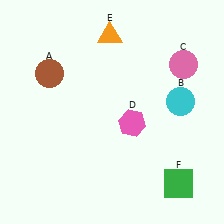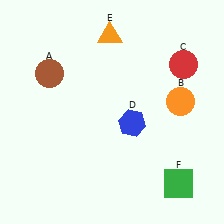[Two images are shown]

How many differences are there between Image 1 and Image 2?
There are 3 differences between the two images.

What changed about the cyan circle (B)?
In Image 1, B is cyan. In Image 2, it changed to orange.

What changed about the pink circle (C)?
In Image 1, C is pink. In Image 2, it changed to red.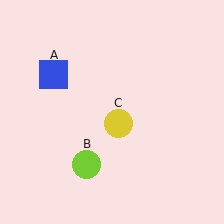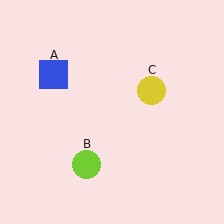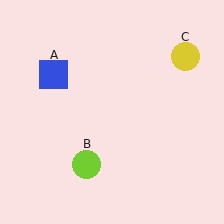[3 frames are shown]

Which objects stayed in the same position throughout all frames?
Blue square (object A) and lime circle (object B) remained stationary.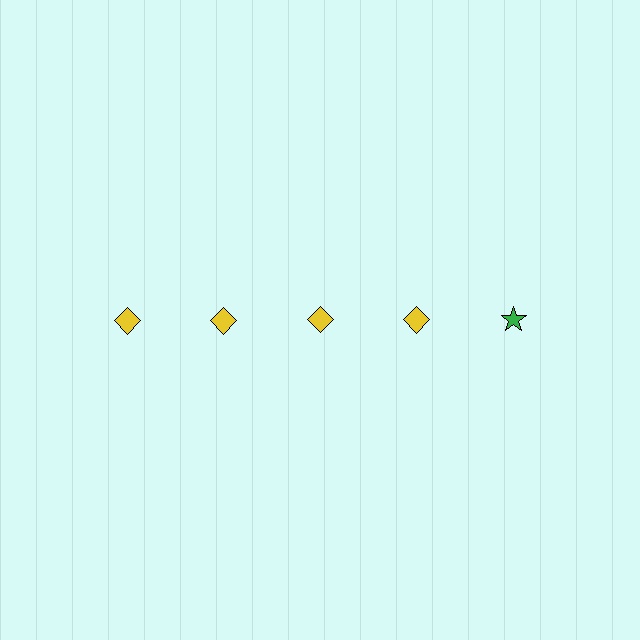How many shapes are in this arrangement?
There are 5 shapes arranged in a grid pattern.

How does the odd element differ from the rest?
It differs in both color (green instead of yellow) and shape (star instead of diamond).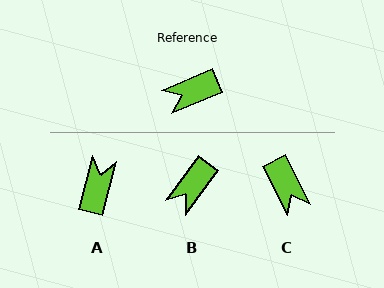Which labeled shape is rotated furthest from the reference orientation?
A, about 128 degrees away.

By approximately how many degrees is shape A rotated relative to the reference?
Approximately 128 degrees clockwise.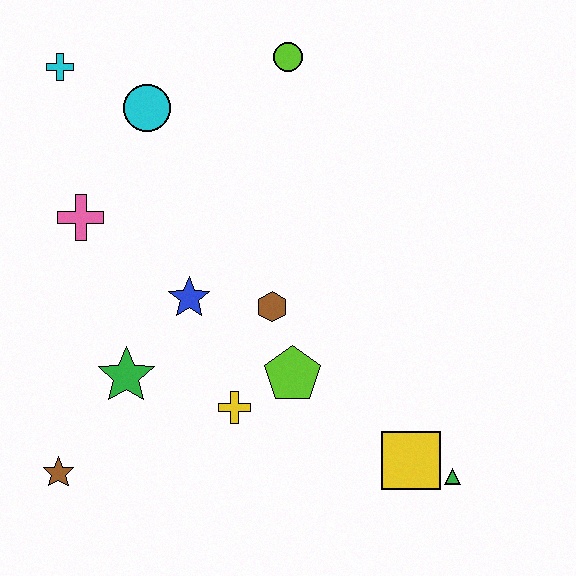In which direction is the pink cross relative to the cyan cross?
The pink cross is below the cyan cross.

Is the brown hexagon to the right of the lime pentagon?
No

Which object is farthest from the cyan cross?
The green triangle is farthest from the cyan cross.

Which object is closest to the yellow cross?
The lime pentagon is closest to the yellow cross.